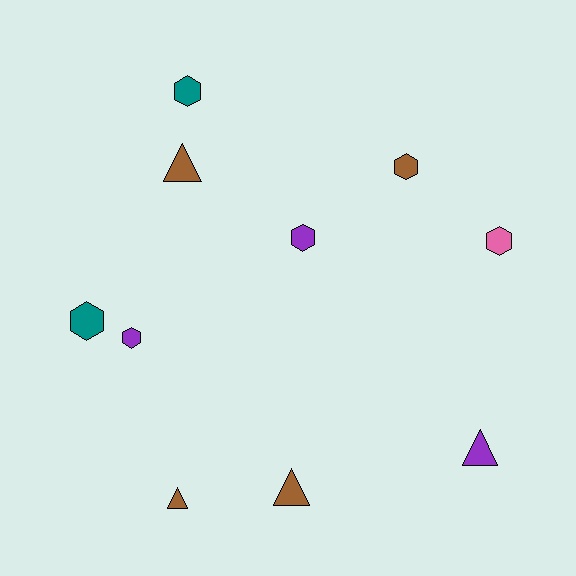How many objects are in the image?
There are 10 objects.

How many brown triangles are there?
There are 3 brown triangles.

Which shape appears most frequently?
Hexagon, with 6 objects.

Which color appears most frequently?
Brown, with 4 objects.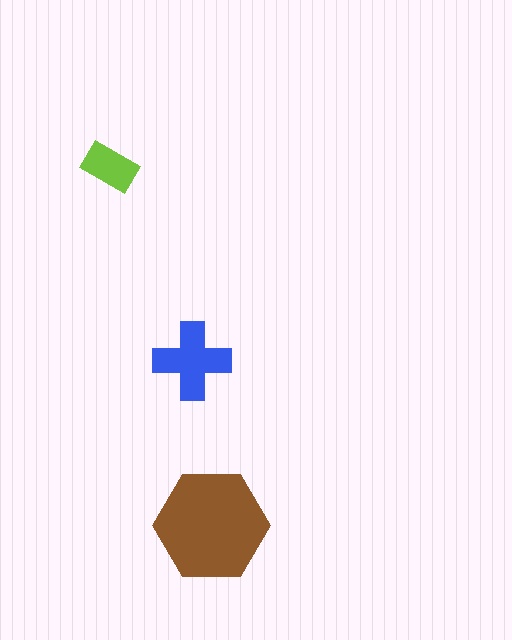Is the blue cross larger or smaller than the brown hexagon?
Smaller.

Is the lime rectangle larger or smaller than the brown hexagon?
Smaller.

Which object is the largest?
The brown hexagon.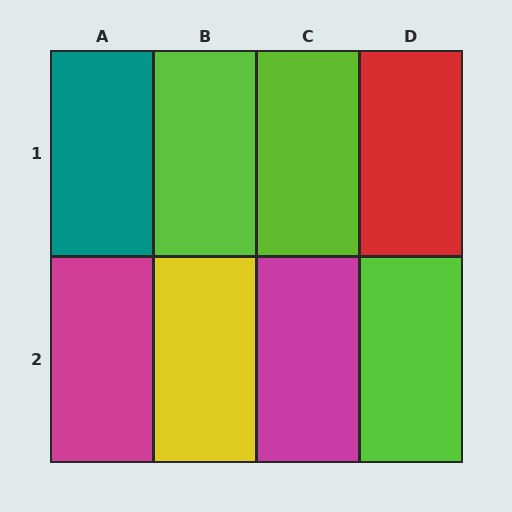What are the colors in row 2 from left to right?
Magenta, yellow, magenta, lime.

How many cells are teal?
1 cell is teal.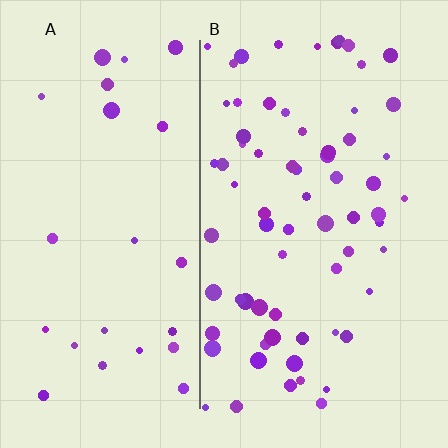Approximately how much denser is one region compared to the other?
Approximately 2.6× — region B over region A.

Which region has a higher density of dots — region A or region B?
B (the right).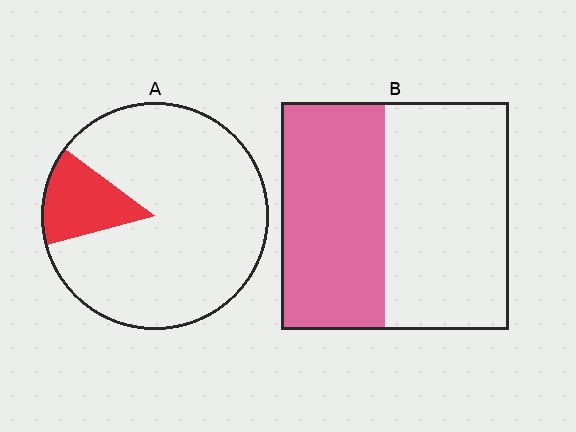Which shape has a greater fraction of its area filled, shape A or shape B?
Shape B.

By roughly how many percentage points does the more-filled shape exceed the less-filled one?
By roughly 30 percentage points (B over A).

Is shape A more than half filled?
No.